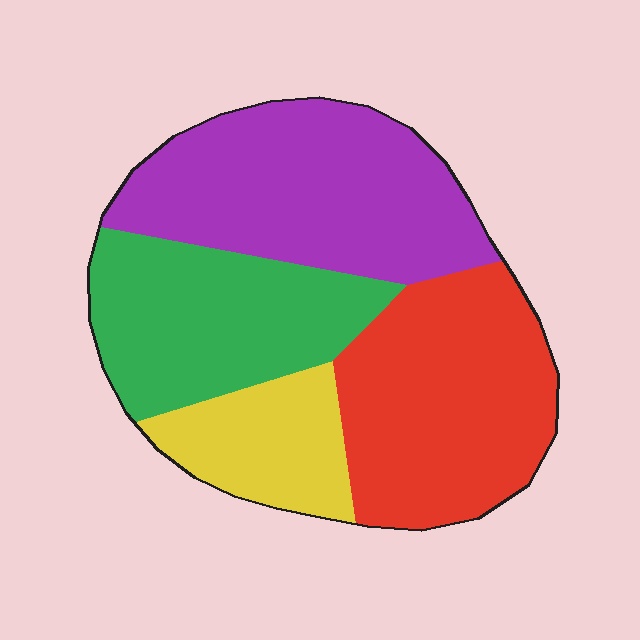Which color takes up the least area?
Yellow, at roughly 15%.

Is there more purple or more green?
Purple.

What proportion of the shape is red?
Red takes up about one third (1/3) of the shape.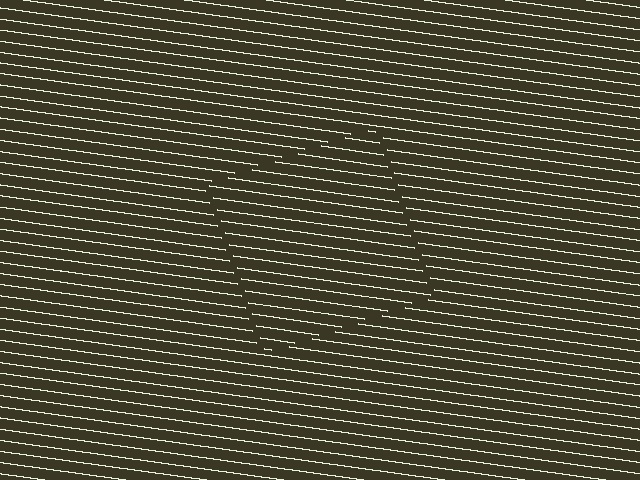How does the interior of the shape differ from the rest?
The interior of the shape contains the same grating, shifted by half a period — the contour is defined by the phase discontinuity where line-ends from the inner and outer gratings abut.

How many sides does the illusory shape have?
4 sides — the line-ends trace a square.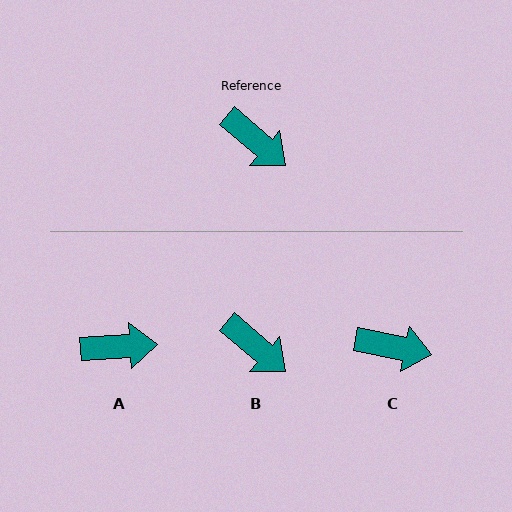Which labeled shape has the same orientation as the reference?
B.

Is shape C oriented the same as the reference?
No, it is off by about 29 degrees.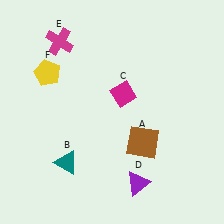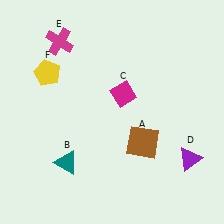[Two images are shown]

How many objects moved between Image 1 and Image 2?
1 object moved between the two images.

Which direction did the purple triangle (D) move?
The purple triangle (D) moved right.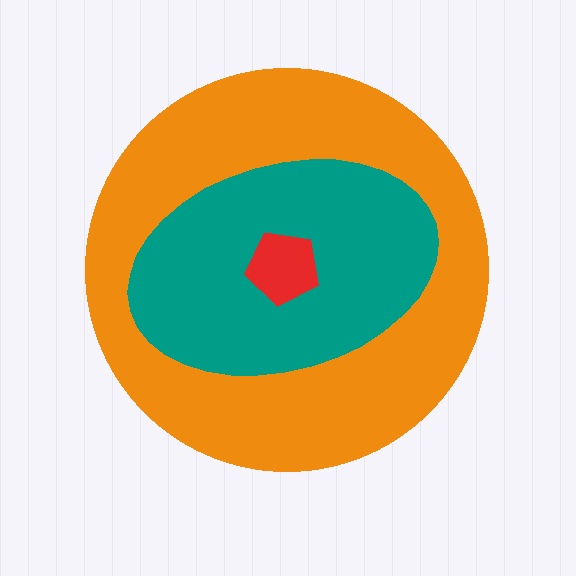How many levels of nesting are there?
3.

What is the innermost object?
The red pentagon.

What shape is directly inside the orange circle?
The teal ellipse.